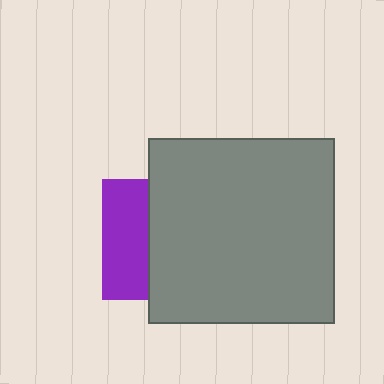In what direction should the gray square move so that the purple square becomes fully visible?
The gray square should move right. That is the shortest direction to clear the overlap and leave the purple square fully visible.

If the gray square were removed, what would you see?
You would see the complete purple square.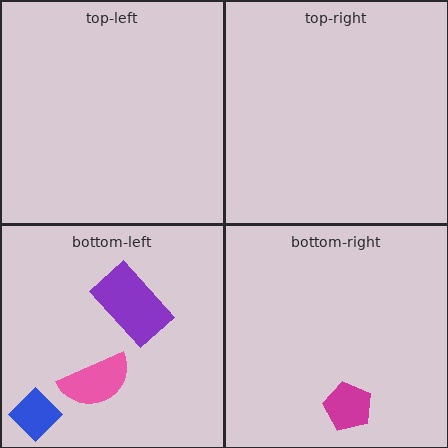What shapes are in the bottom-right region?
The magenta pentagon.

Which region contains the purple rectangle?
The bottom-left region.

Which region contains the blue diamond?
The bottom-left region.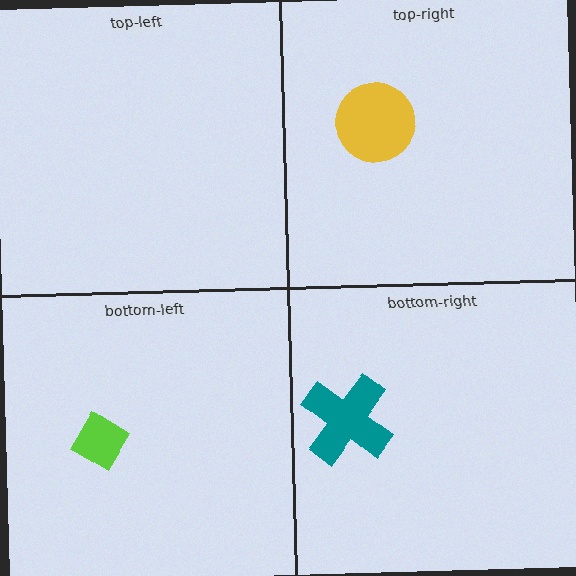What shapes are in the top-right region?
The yellow circle.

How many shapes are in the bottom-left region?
1.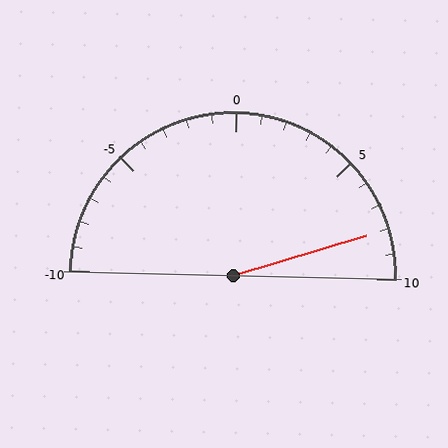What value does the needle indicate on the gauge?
The needle indicates approximately 8.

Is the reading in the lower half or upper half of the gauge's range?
The reading is in the upper half of the range (-10 to 10).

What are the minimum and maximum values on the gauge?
The gauge ranges from -10 to 10.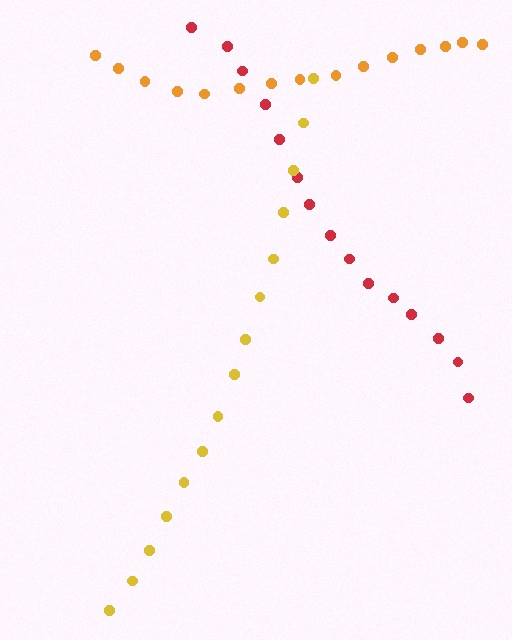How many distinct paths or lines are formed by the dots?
There are 3 distinct paths.